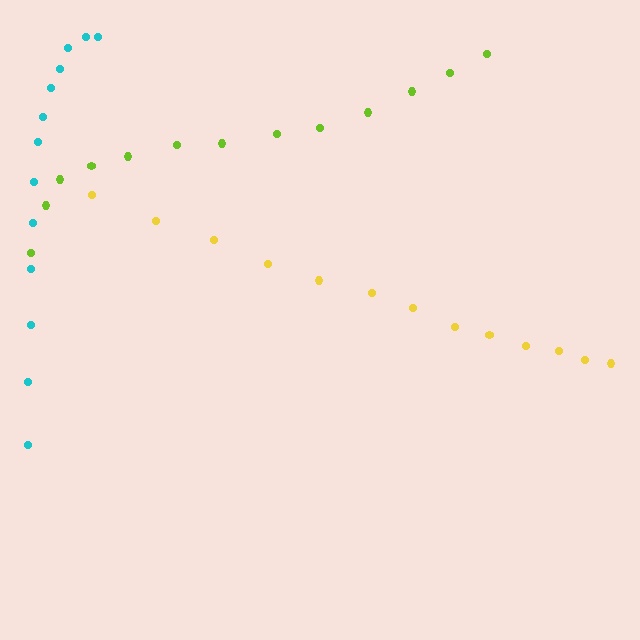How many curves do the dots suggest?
There are 3 distinct paths.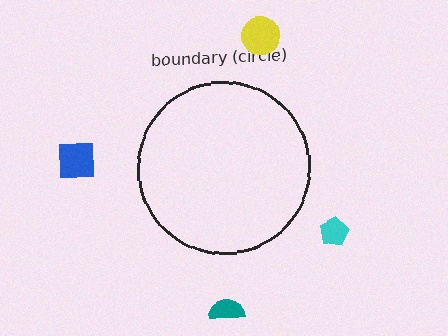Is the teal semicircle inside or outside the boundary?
Outside.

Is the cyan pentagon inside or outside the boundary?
Outside.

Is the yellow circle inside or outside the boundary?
Outside.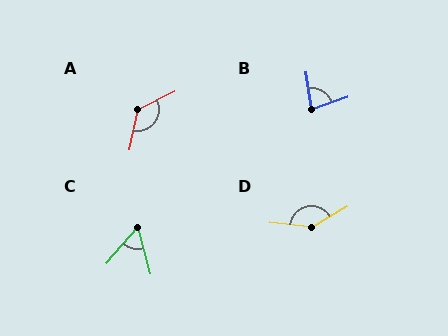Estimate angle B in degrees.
Approximately 79 degrees.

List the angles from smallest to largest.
C (56°), B (79°), A (129°), D (143°).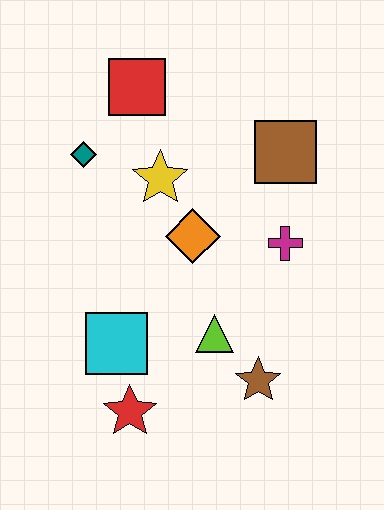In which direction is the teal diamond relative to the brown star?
The teal diamond is above the brown star.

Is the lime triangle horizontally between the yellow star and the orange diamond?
No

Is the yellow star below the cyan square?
No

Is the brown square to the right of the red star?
Yes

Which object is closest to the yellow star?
The orange diamond is closest to the yellow star.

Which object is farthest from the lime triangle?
The red square is farthest from the lime triangle.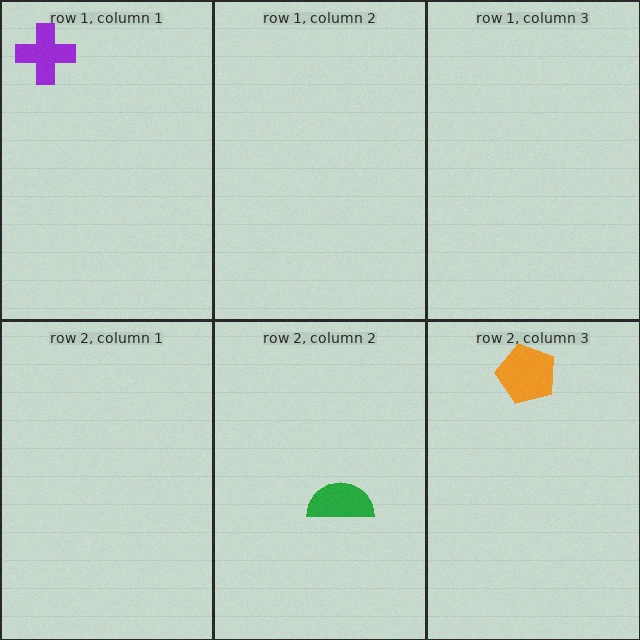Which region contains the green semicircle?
The row 2, column 2 region.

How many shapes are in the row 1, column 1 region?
1.